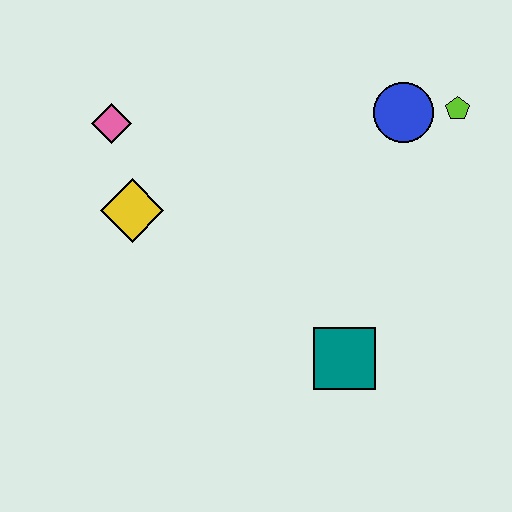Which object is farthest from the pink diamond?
The lime pentagon is farthest from the pink diamond.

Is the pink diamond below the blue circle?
Yes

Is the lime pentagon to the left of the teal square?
No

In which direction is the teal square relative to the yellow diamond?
The teal square is to the right of the yellow diamond.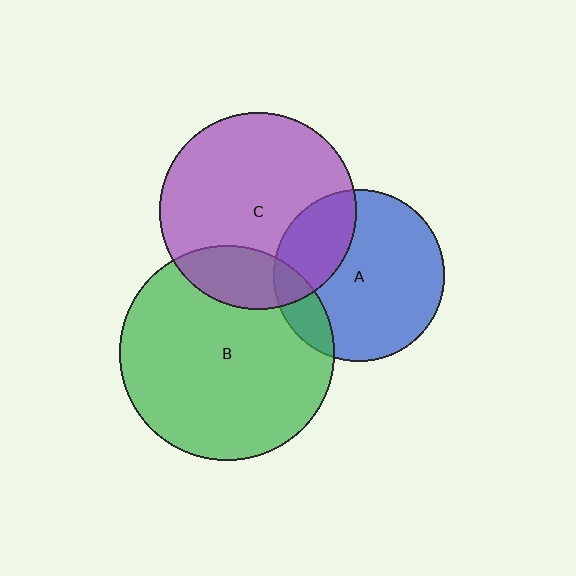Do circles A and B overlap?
Yes.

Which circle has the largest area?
Circle B (green).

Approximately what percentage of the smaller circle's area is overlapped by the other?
Approximately 15%.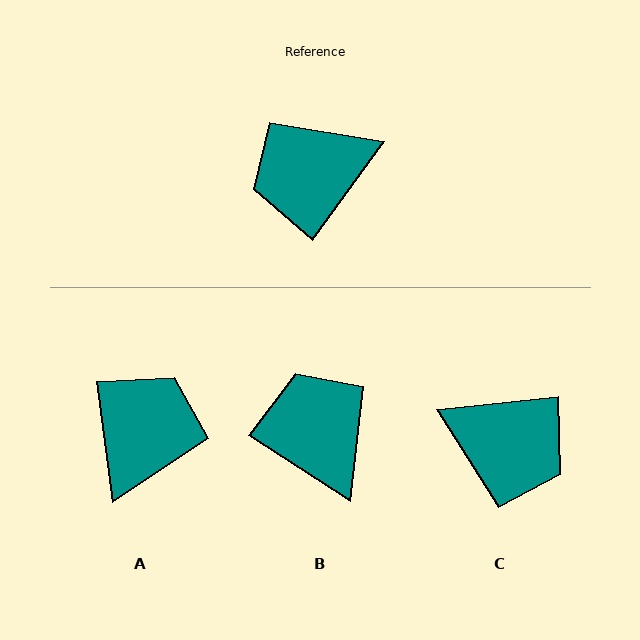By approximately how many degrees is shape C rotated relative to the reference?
Approximately 132 degrees counter-clockwise.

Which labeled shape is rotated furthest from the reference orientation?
A, about 137 degrees away.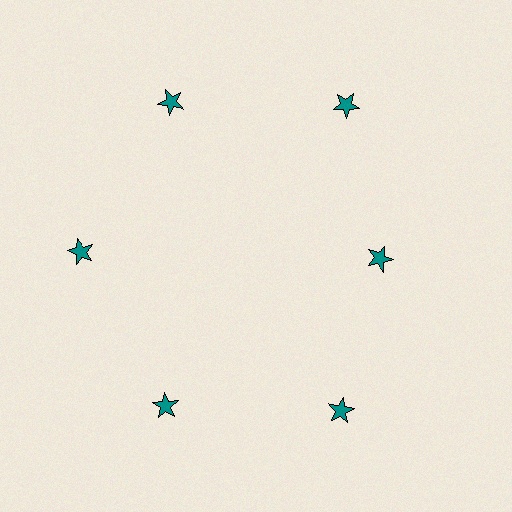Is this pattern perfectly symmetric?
No. The 6 teal stars are arranged in a ring, but one element near the 3 o'clock position is pulled inward toward the center, breaking the 6-fold rotational symmetry.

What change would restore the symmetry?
The symmetry would be restored by moving it outward, back onto the ring so that all 6 stars sit at equal angles and equal distance from the center.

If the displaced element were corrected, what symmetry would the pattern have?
It would have 6-fold rotational symmetry — the pattern would map onto itself every 60 degrees.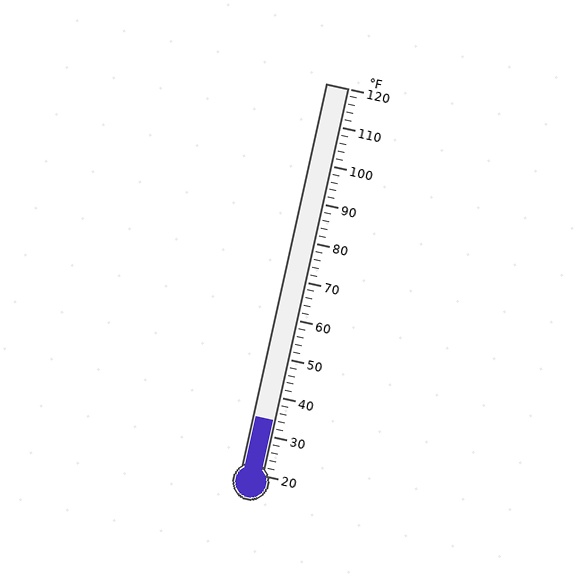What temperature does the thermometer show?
The thermometer shows approximately 34°F.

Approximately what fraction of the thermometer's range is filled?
The thermometer is filled to approximately 15% of its range.